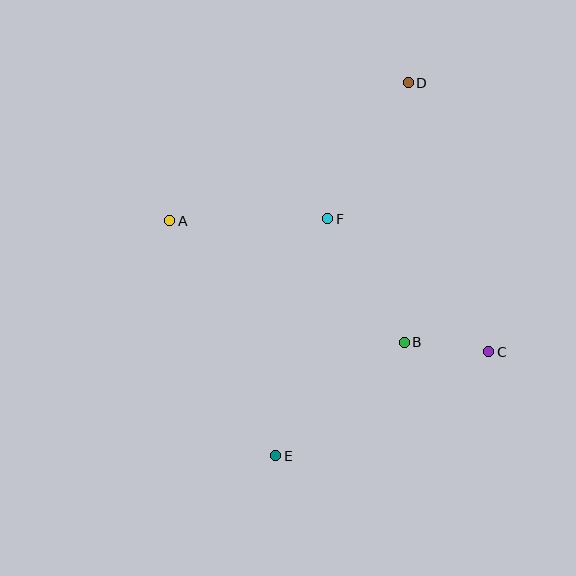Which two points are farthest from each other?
Points D and E are farthest from each other.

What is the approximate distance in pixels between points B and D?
The distance between B and D is approximately 259 pixels.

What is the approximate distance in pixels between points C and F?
The distance between C and F is approximately 209 pixels.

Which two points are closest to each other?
Points B and C are closest to each other.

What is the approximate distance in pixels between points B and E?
The distance between B and E is approximately 172 pixels.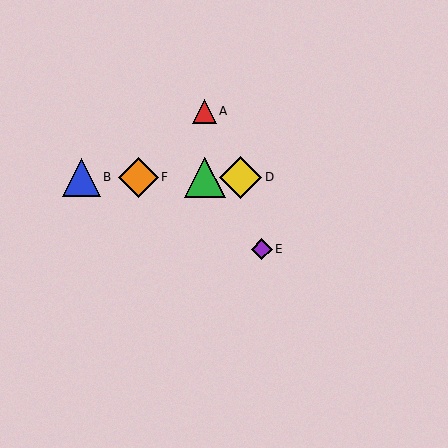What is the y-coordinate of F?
Object F is at y≈177.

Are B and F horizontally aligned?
Yes, both are at y≈177.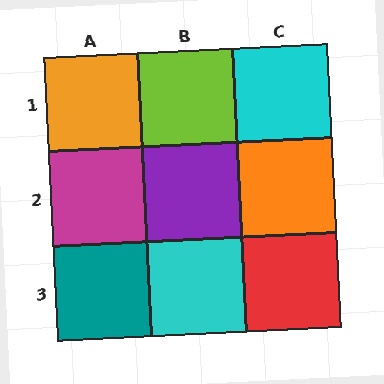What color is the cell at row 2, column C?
Orange.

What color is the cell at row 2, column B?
Purple.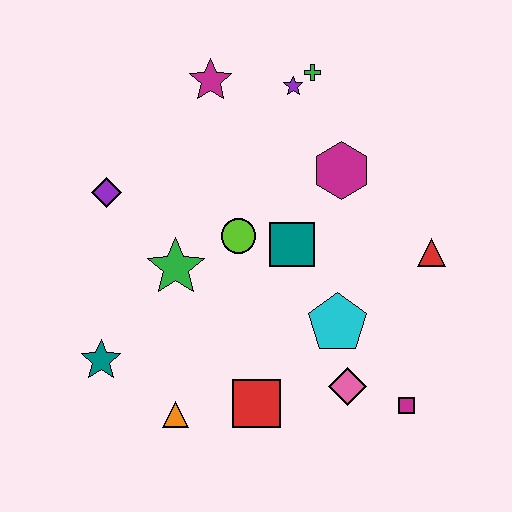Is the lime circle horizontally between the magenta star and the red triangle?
Yes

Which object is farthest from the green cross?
The orange triangle is farthest from the green cross.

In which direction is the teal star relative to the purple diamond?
The teal star is below the purple diamond.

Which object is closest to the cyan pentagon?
The pink diamond is closest to the cyan pentagon.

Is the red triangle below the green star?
No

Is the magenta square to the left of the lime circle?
No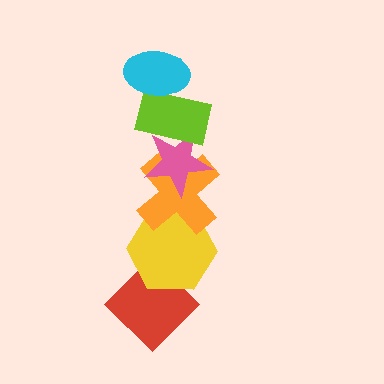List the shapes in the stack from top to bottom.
From top to bottom: the cyan ellipse, the lime rectangle, the pink star, the orange cross, the yellow hexagon, the red diamond.